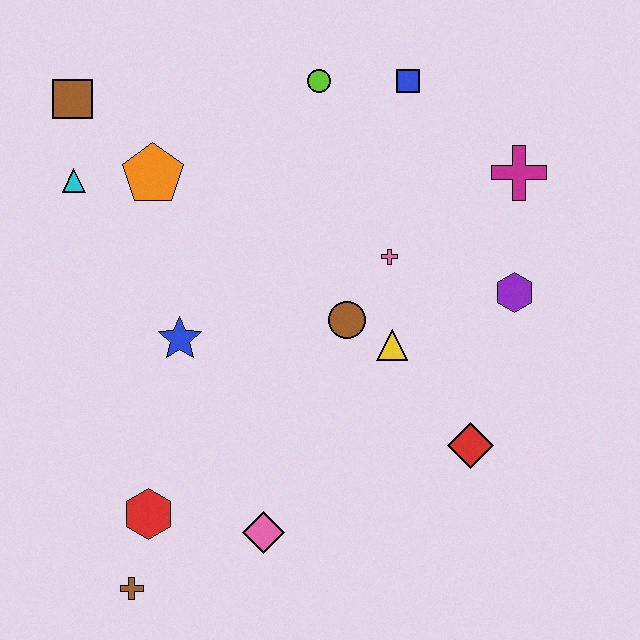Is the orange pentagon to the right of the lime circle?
No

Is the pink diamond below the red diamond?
Yes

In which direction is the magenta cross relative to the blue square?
The magenta cross is to the right of the blue square.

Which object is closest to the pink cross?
The brown circle is closest to the pink cross.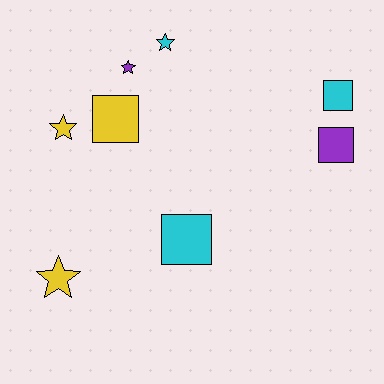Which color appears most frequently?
Yellow, with 3 objects.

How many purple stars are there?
There is 1 purple star.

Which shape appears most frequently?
Star, with 4 objects.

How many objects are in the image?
There are 8 objects.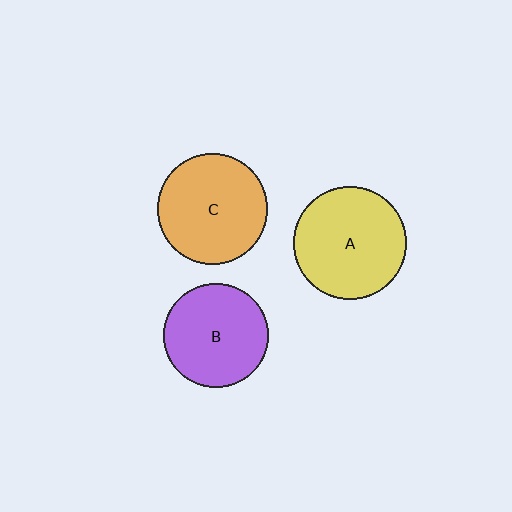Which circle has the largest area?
Circle A (yellow).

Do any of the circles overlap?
No, none of the circles overlap.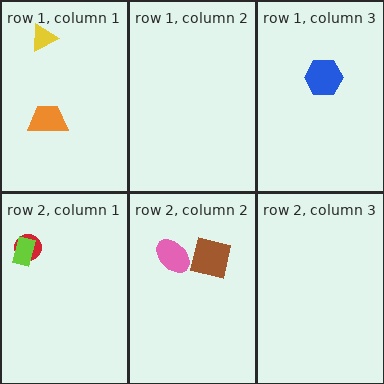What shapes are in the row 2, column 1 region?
The red circle, the lime rectangle.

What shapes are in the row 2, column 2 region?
The pink ellipse, the brown square.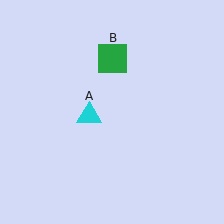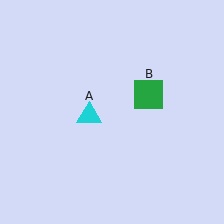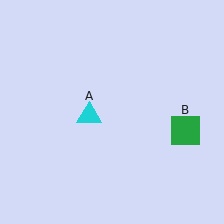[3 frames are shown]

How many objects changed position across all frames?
1 object changed position: green square (object B).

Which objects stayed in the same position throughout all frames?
Cyan triangle (object A) remained stationary.